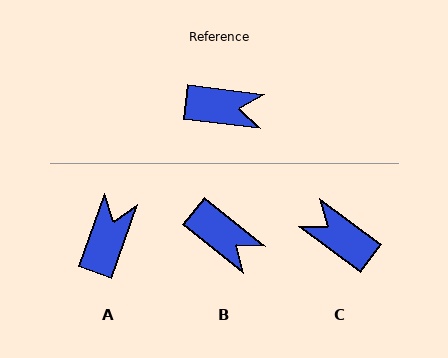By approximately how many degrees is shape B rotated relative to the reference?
Approximately 32 degrees clockwise.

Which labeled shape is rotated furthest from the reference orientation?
C, about 151 degrees away.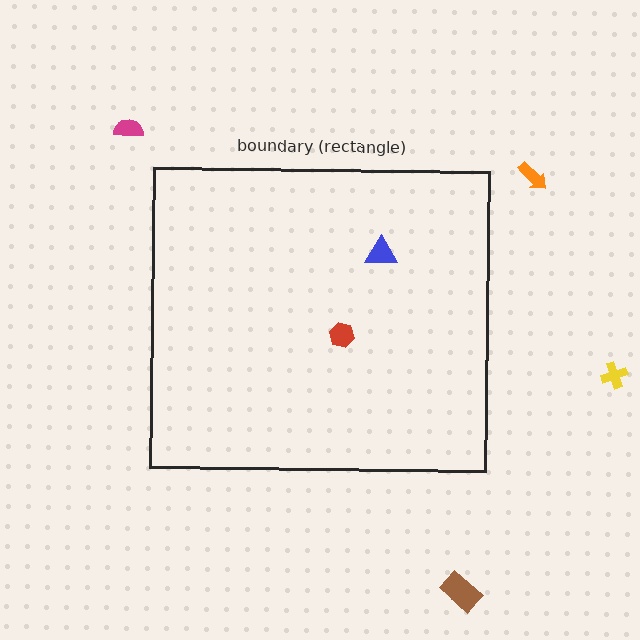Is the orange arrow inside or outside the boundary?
Outside.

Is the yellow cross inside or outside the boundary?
Outside.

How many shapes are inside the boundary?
2 inside, 4 outside.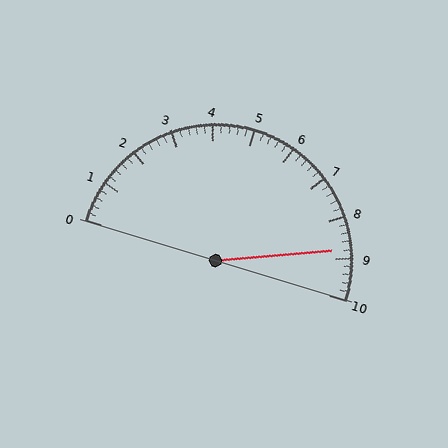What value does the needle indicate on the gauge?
The needle indicates approximately 8.8.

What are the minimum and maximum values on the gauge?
The gauge ranges from 0 to 10.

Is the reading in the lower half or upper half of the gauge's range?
The reading is in the upper half of the range (0 to 10).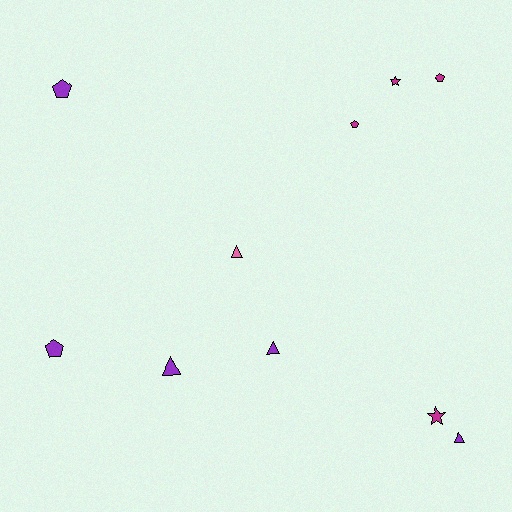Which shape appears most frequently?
Triangle, with 4 objects.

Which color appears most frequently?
Purple, with 5 objects.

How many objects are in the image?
There are 10 objects.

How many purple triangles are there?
There are 3 purple triangles.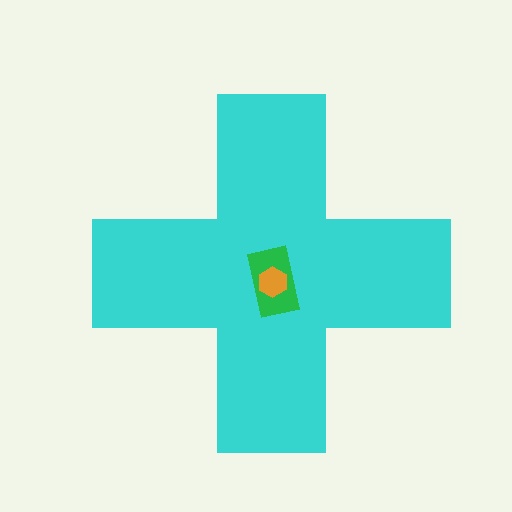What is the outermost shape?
The cyan cross.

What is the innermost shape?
The orange hexagon.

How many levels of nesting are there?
3.